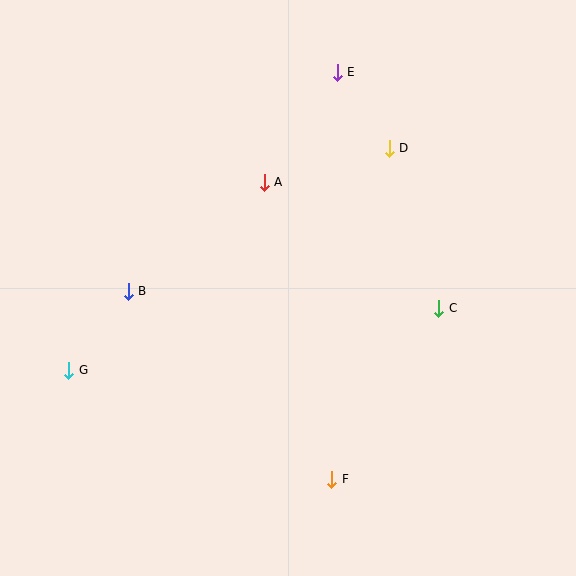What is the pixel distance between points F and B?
The distance between F and B is 277 pixels.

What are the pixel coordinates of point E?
Point E is at (337, 72).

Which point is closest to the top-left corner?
Point B is closest to the top-left corner.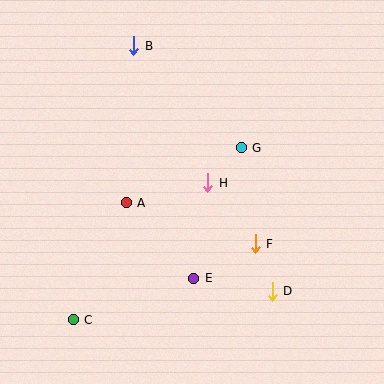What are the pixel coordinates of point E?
Point E is at (194, 278).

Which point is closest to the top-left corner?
Point B is closest to the top-left corner.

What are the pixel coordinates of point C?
Point C is at (73, 320).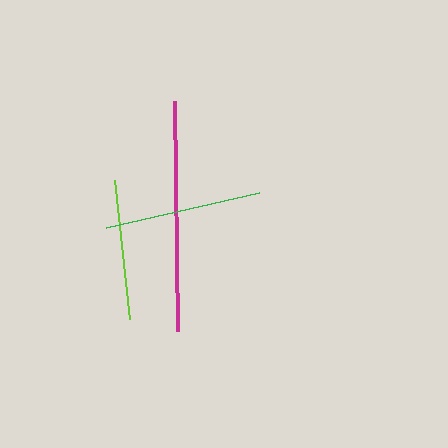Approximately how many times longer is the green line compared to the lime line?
The green line is approximately 1.1 times the length of the lime line.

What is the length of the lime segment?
The lime segment is approximately 139 pixels long.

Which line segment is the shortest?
The lime line is the shortest at approximately 139 pixels.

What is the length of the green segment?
The green segment is approximately 157 pixels long.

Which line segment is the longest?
The magenta line is the longest at approximately 230 pixels.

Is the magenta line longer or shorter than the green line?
The magenta line is longer than the green line.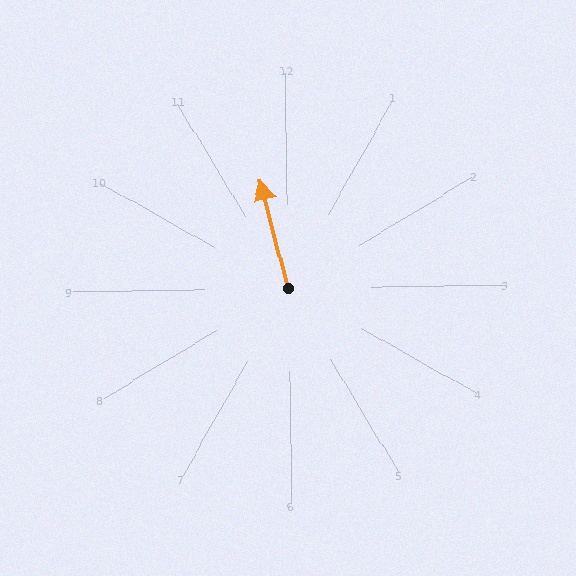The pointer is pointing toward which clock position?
Roughly 12 o'clock.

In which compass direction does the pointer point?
North.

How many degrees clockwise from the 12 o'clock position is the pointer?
Approximately 346 degrees.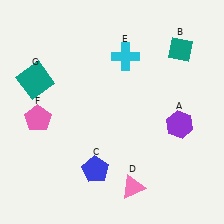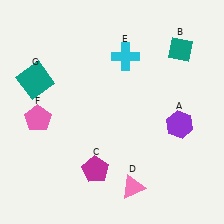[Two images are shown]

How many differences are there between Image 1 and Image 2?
There is 1 difference between the two images.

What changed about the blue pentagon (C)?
In Image 1, C is blue. In Image 2, it changed to magenta.